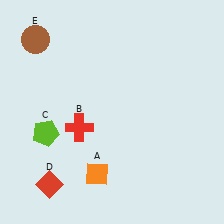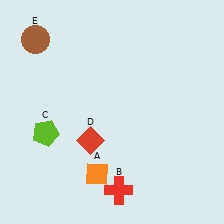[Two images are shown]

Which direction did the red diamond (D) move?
The red diamond (D) moved up.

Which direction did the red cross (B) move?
The red cross (B) moved down.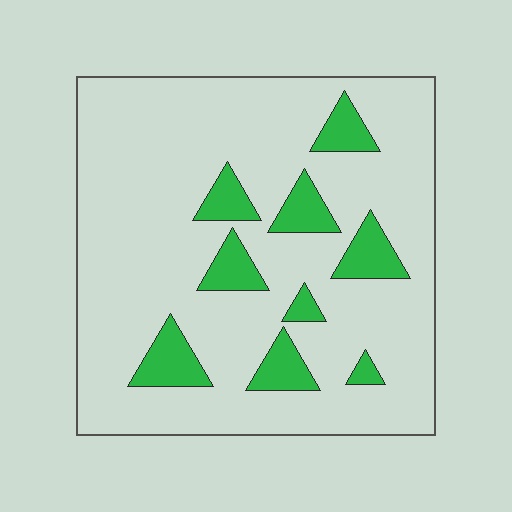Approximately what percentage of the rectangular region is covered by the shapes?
Approximately 15%.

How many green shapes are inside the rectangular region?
9.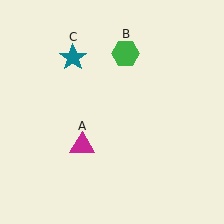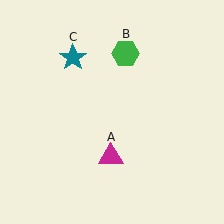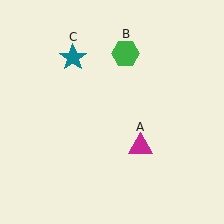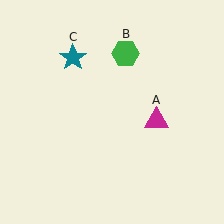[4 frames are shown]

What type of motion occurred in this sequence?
The magenta triangle (object A) rotated counterclockwise around the center of the scene.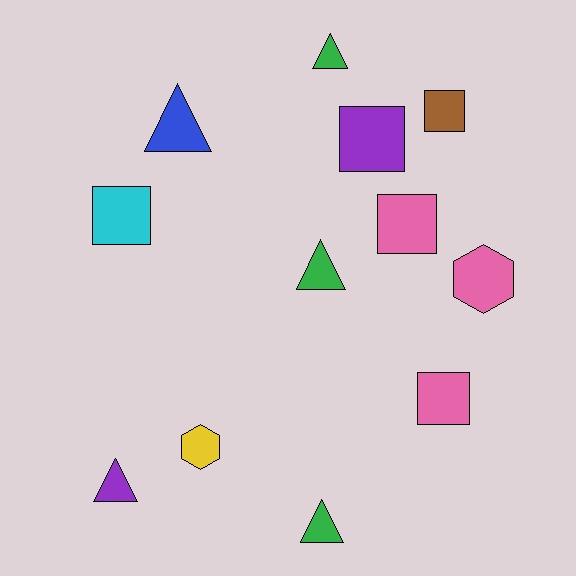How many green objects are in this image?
There are 3 green objects.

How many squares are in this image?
There are 5 squares.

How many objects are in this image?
There are 12 objects.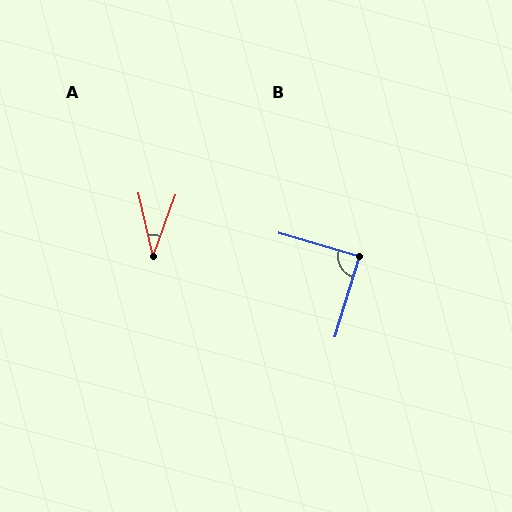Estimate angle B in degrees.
Approximately 90 degrees.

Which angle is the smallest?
A, at approximately 33 degrees.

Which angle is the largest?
B, at approximately 90 degrees.